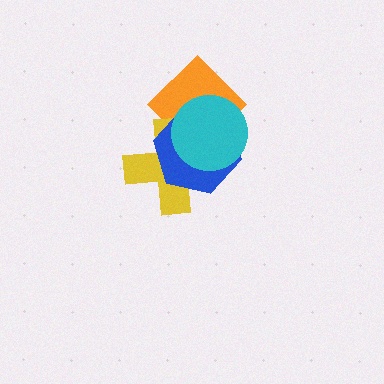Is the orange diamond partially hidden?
Yes, it is partially covered by another shape.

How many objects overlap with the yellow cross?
3 objects overlap with the yellow cross.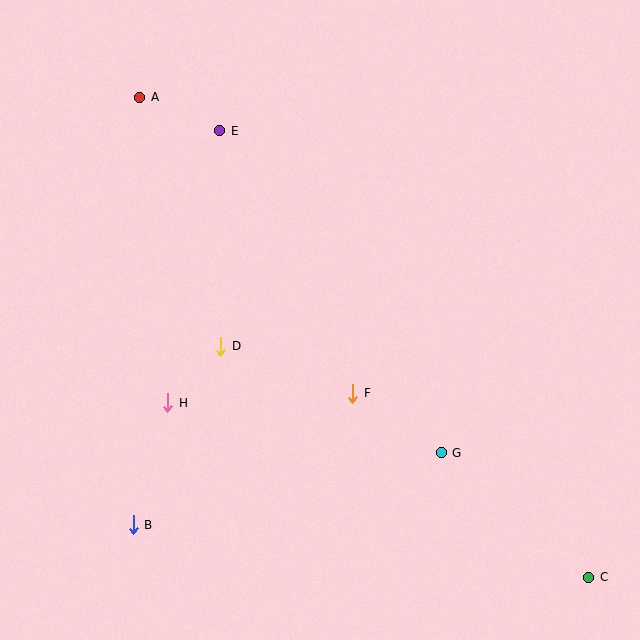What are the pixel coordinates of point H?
Point H is at (168, 403).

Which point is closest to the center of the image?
Point F at (353, 393) is closest to the center.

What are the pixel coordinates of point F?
Point F is at (353, 393).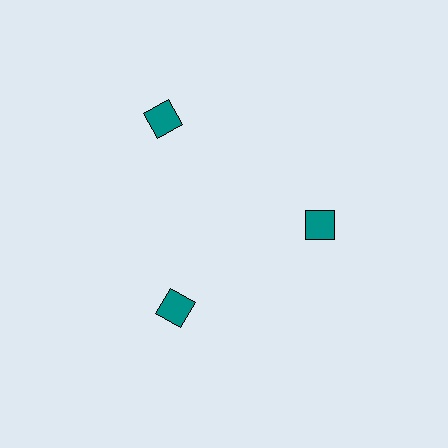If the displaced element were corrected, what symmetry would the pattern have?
It would have 3-fold rotational symmetry — the pattern would map onto itself every 120 degrees.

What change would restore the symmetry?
The symmetry would be restored by moving it inward, back onto the ring so that all 3 squares sit at equal angles and equal distance from the center.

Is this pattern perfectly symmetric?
No. The 3 teal squares are arranged in a ring, but one element near the 11 o'clock position is pushed outward from the center, breaking the 3-fold rotational symmetry.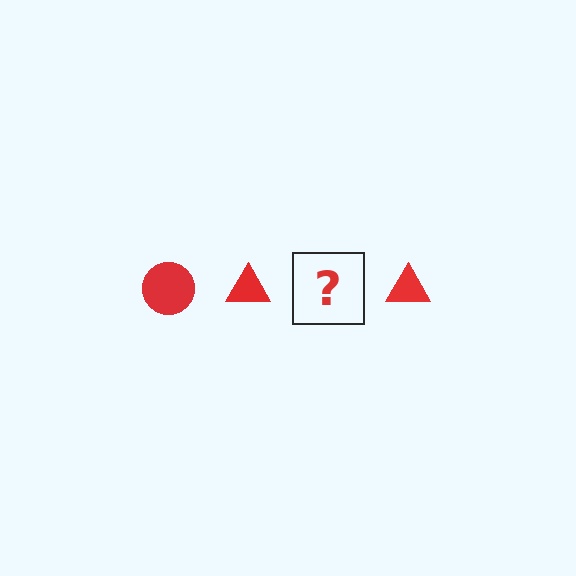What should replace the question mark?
The question mark should be replaced with a red circle.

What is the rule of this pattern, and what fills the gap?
The rule is that the pattern cycles through circle, triangle shapes in red. The gap should be filled with a red circle.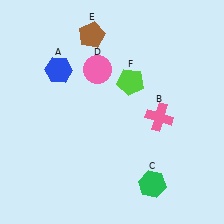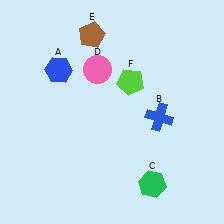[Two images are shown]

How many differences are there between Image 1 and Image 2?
There is 1 difference between the two images.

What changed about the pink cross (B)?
In Image 1, B is pink. In Image 2, it changed to blue.